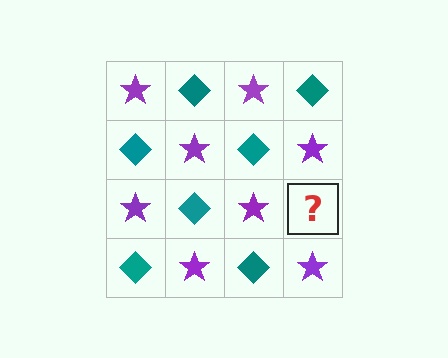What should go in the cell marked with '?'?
The missing cell should contain a teal diamond.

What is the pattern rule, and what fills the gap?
The rule is that it alternates purple star and teal diamond in a checkerboard pattern. The gap should be filled with a teal diamond.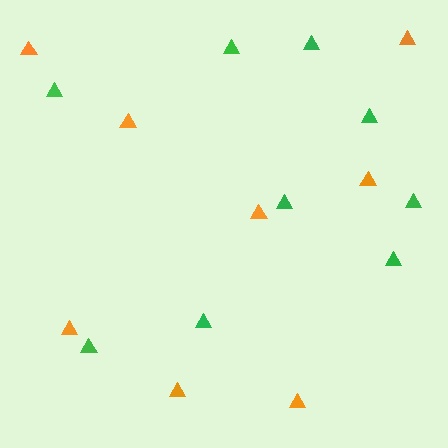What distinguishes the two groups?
There are 2 groups: one group of green triangles (9) and one group of orange triangles (8).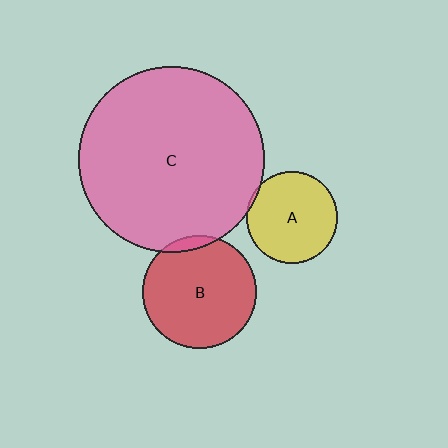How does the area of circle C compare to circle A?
Approximately 4.1 times.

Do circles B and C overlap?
Yes.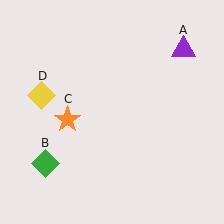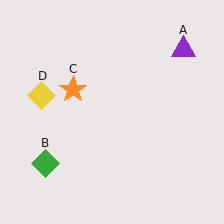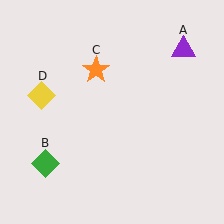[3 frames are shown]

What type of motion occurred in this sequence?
The orange star (object C) rotated clockwise around the center of the scene.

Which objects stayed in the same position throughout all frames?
Purple triangle (object A) and green diamond (object B) and yellow diamond (object D) remained stationary.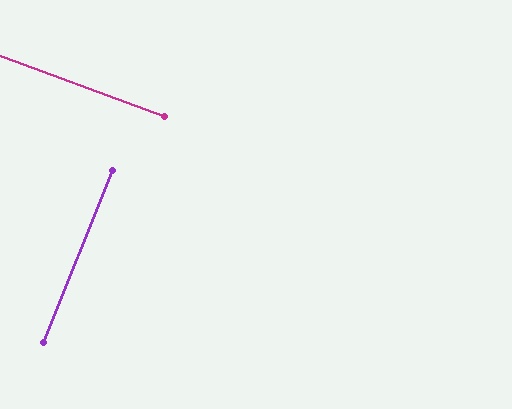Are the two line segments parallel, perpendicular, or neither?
Perpendicular — they meet at approximately 88°.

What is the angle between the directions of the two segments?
Approximately 88 degrees.